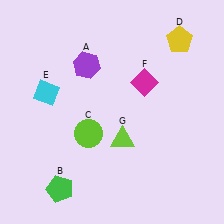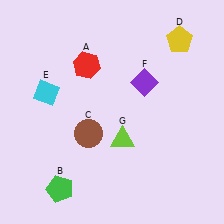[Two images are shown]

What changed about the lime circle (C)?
In Image 1, C is lime. In Image 2, it changed to brown.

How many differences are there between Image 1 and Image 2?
There are 3 differences between the two images.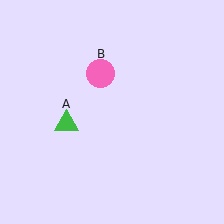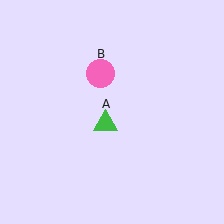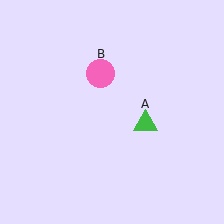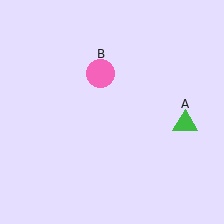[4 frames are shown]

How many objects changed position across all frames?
1 object changed position: green triangle (object A).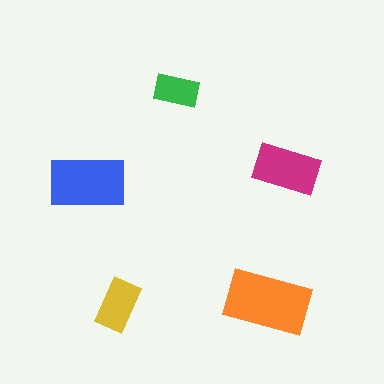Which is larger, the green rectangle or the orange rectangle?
The orange one.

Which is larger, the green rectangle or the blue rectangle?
The blue one.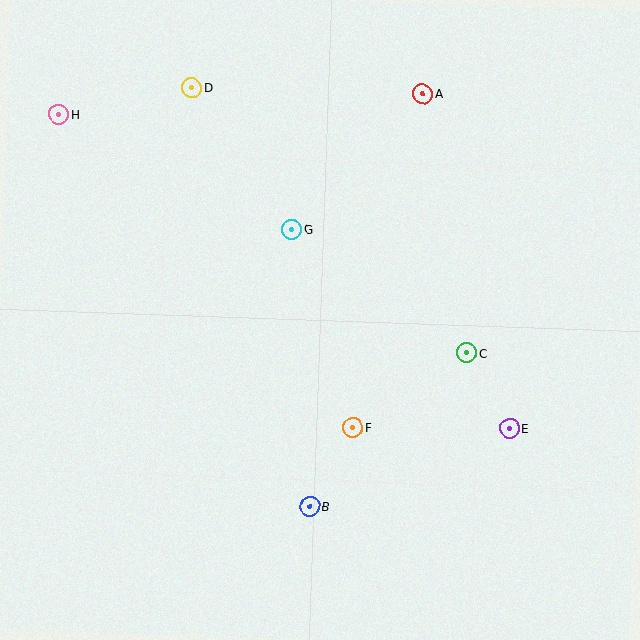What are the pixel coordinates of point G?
Point G is at (292, 229).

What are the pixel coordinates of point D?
Point D is at (192, 88).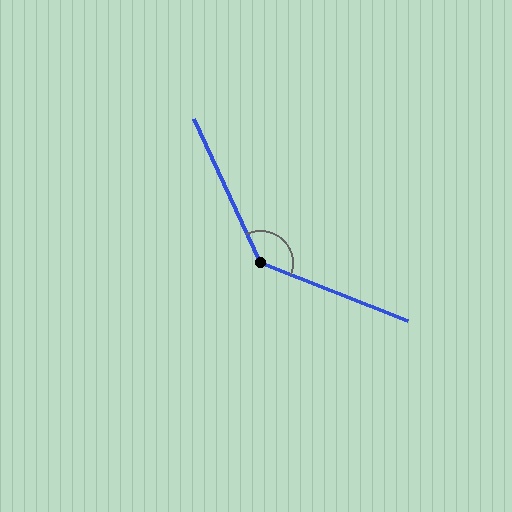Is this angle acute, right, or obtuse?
It is obtuse.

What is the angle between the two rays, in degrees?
Approximately 136 degrees.